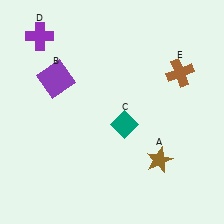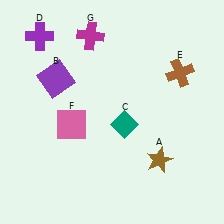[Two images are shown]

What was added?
A pink square (F), a magenta cross (G) were added in Image 2.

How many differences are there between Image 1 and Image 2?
There are 2 differences between the two images.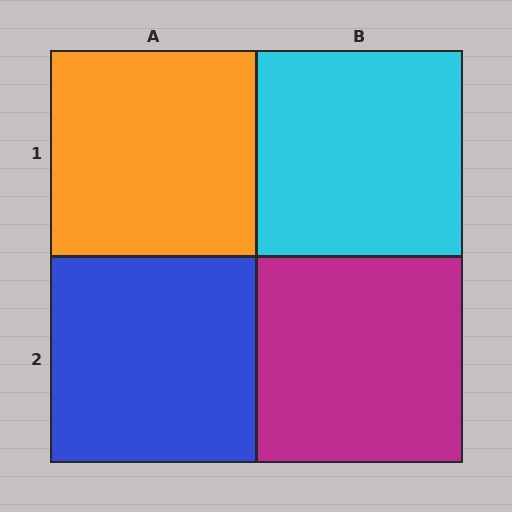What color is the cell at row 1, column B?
Cyan.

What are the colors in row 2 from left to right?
Blue, magenta.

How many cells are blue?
1 cell is blue.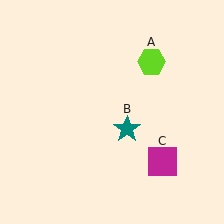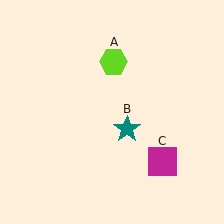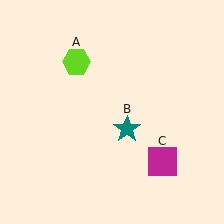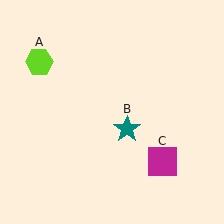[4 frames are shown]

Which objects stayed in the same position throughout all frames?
Teal star (object B) and magenta square (object C) remained stationary.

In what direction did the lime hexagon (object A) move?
The lime hexagon (object A) moved left.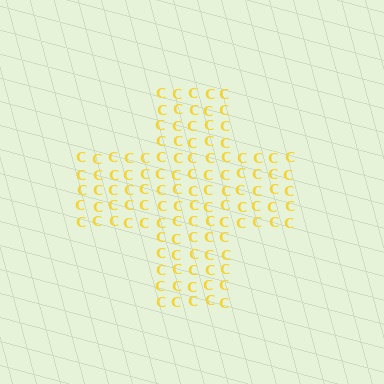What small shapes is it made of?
It is made of small letter C's.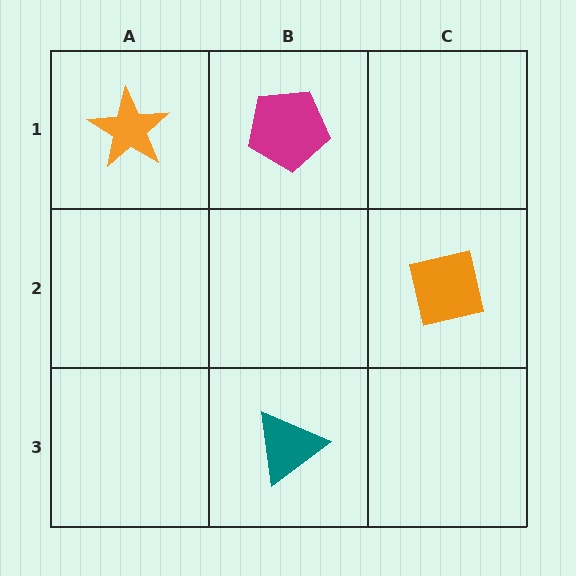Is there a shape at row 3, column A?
No, that cell is empty.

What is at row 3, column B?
A teal triangle.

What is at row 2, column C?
An orange square.